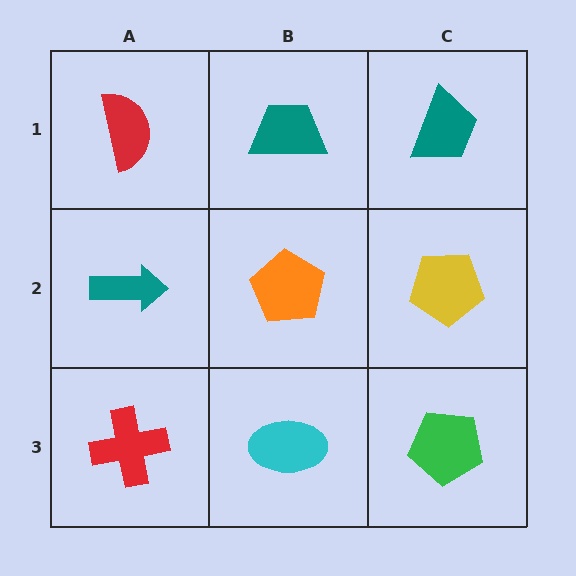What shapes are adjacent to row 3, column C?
A yellow pentagon (row 2, column C), a cyan ellipse (row 3, column B).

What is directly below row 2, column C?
A green pentagon.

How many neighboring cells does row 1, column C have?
2.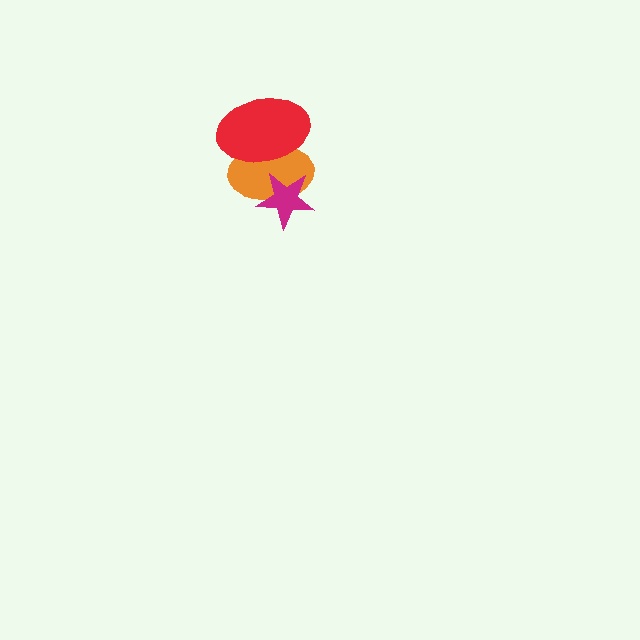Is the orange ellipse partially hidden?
Yes, it is partially covered by another shape.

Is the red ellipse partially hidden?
No, no other shape covers it.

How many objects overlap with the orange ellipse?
2 objects overlap with the orange ellipse.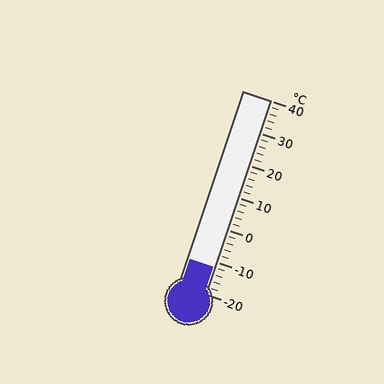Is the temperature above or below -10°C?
The temperature is below -10°C.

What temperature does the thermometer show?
The thermometer shows approximately -12°C.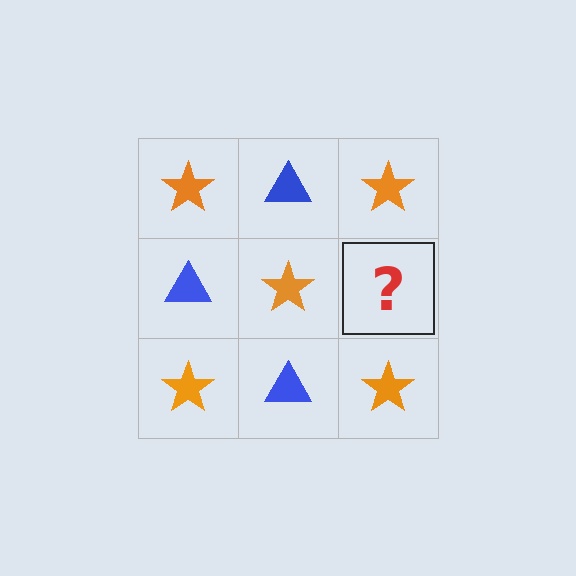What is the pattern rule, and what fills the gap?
The rule is that it alternates orange star and blue triangle in a checkerboard pattern. The gap should be filled with a blue triangle.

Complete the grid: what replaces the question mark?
The question mark should be replaced with a blue triangle.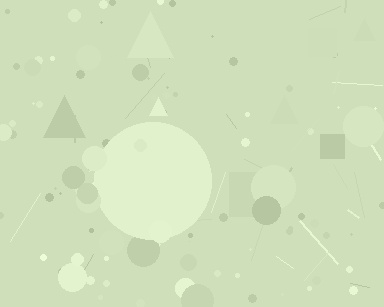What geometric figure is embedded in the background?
A circle is embedded in the background.